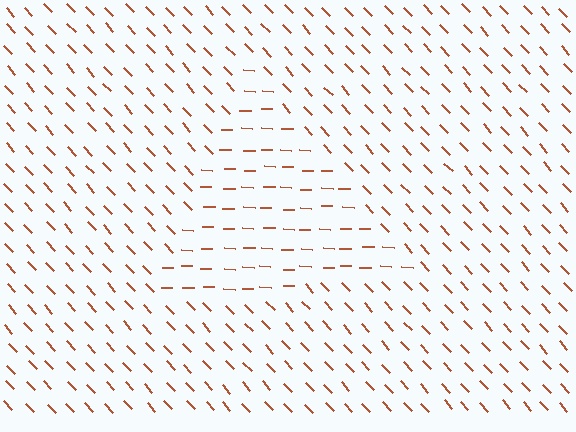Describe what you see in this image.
The image is filled with small brown line segments. A triangle region in the image has lines oriented differently from the surrounding lines, creating a visible texture boundary.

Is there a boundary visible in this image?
Yes, there is a texture boundary formed by a change in line orientation.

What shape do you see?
I see a triangle.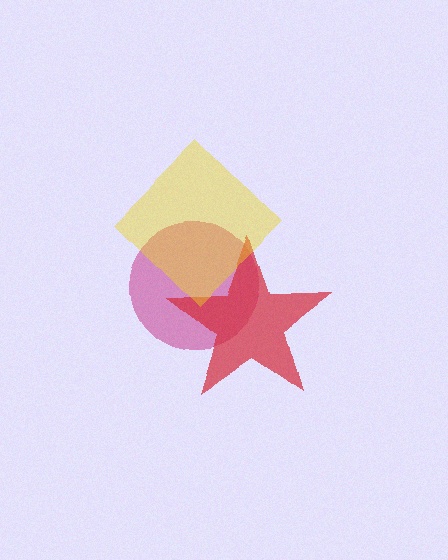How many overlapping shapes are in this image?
There are 3 overlapping shapes in the image.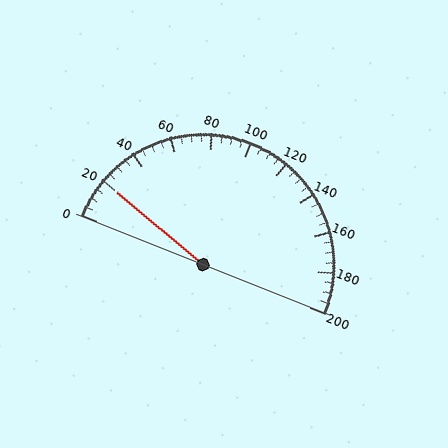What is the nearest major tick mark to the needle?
The nearest major tick mark is 20.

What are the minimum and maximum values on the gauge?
The gauge ranges from 0 to 200.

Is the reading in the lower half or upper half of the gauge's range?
The reading is in the lower half of the range (0 to 200).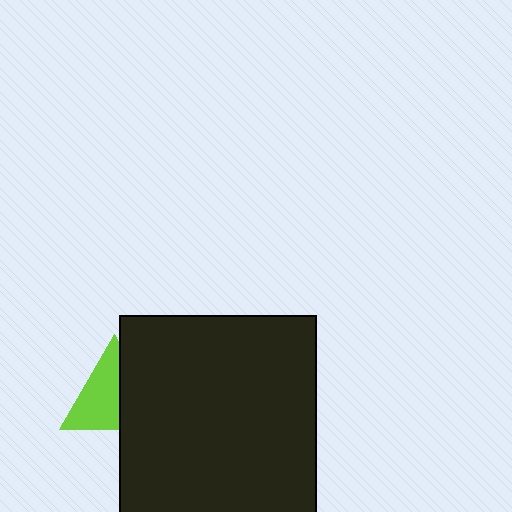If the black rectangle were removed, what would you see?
You would see the complete lime triangle.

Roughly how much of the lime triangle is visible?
About half of it is visible (roughly 59%).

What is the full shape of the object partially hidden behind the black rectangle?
The partially hidden object is a lime triangle.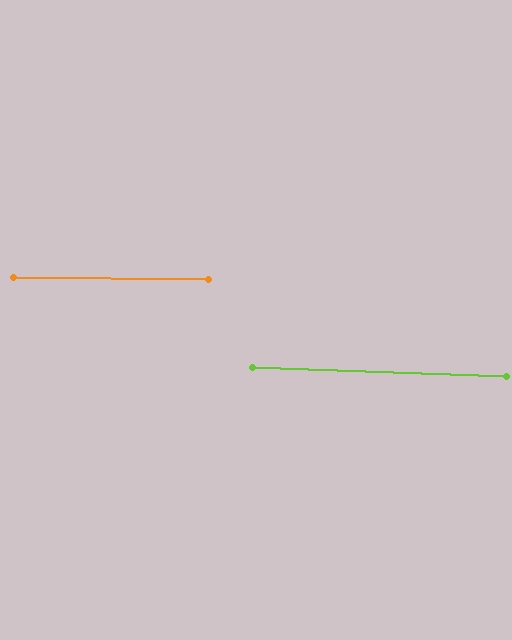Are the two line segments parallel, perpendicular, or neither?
Parallel — their directions differ by only 1.4°.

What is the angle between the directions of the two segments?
Approximately 1 degree.